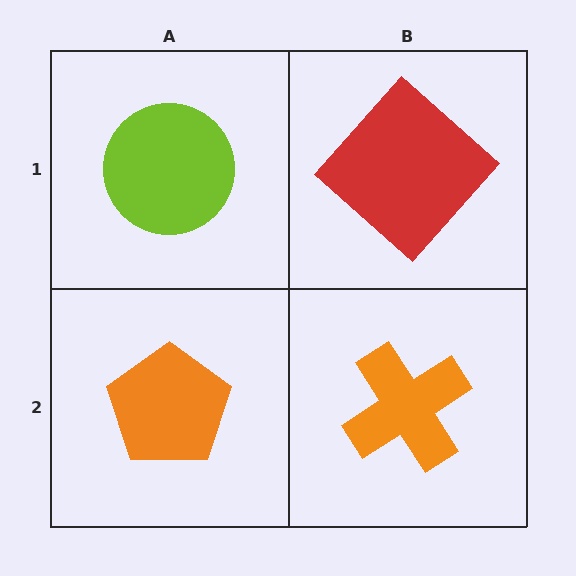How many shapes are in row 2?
2 shapes.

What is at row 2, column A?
An orange pentagon.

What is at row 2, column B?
An orange cross.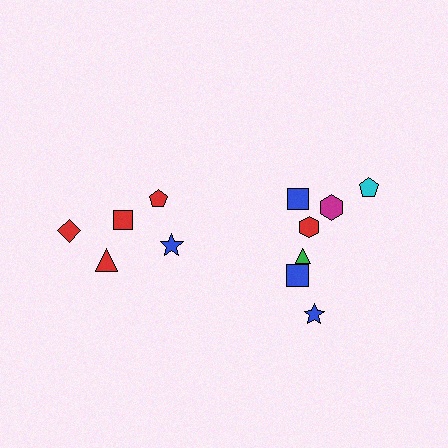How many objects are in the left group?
There are 5 objects.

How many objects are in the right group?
There are 7 objects.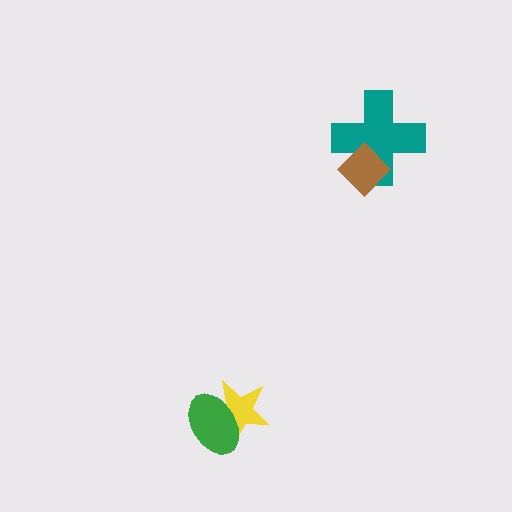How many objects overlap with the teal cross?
1 object overlaps with the teal cross.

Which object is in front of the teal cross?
The brown diamond is in front of the teal cross.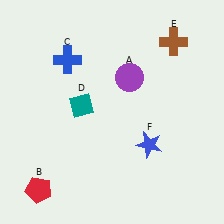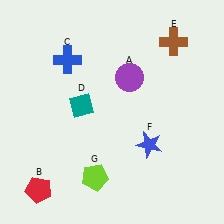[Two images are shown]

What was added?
A lime pentagon (G) was added in Image 2.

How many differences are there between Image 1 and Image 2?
There is 1 difference between the two images.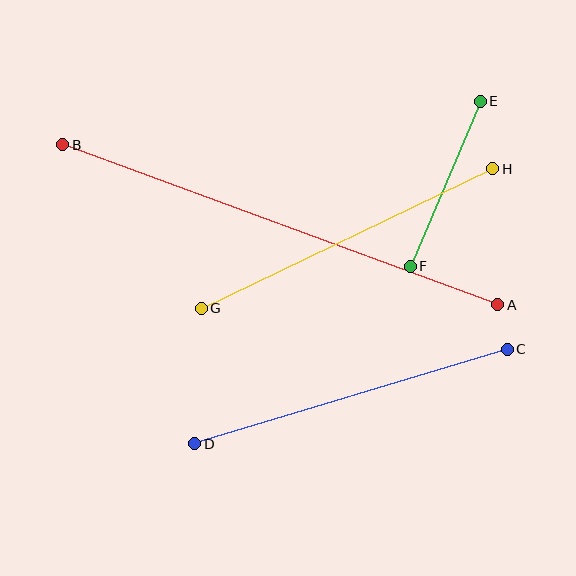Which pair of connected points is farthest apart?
Points A and B are farthest apart.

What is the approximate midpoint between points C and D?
The midpoint is at approximately (351, 397) pixels.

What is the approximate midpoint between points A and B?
The midpoint is at approximately (280, 225) pixels.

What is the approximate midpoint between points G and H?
The midpoint is at approximately (347, 238) pixels.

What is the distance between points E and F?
The distance is approximately 179 pixels.